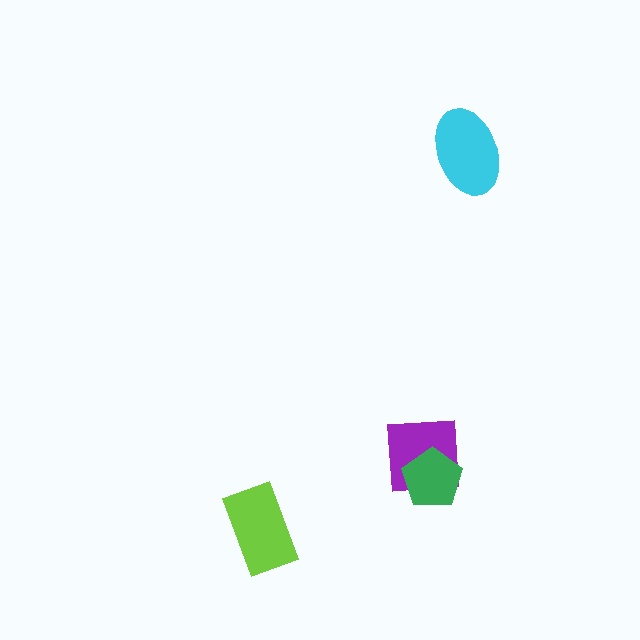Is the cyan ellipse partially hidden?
No, no other shape covers it.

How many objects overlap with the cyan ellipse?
0 objects overlap with the cyan ellipse.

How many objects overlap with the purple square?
1 object overlaps with the purple square.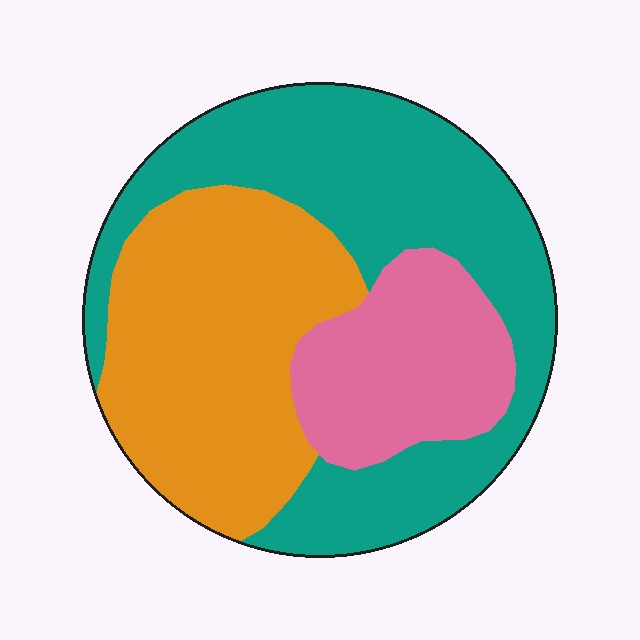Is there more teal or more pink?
Teal.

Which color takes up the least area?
Pink, at roughly 20%.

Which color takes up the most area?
Teal, at roughly 45%.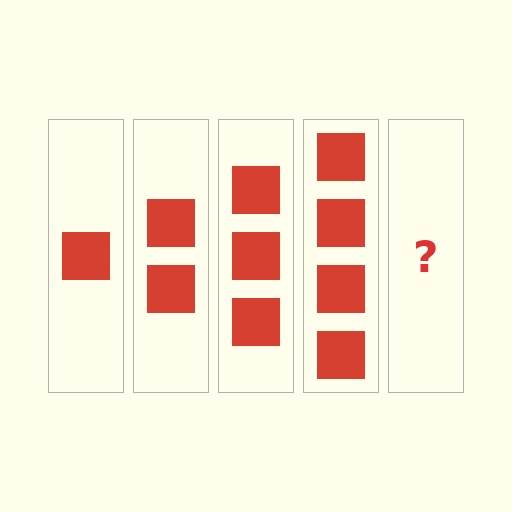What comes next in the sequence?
The next element should be 5 squares.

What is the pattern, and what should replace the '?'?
The pattern is that each step adds one more square. The '?' should be 5 squares.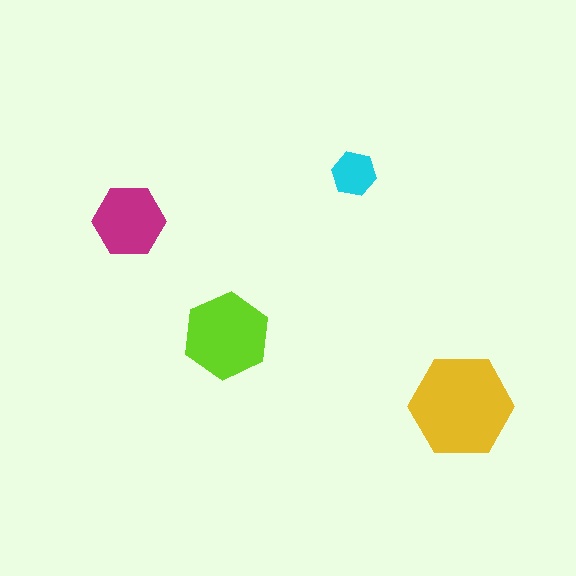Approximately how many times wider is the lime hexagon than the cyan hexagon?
About 2 times wider.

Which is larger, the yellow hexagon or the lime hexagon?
The yellow one.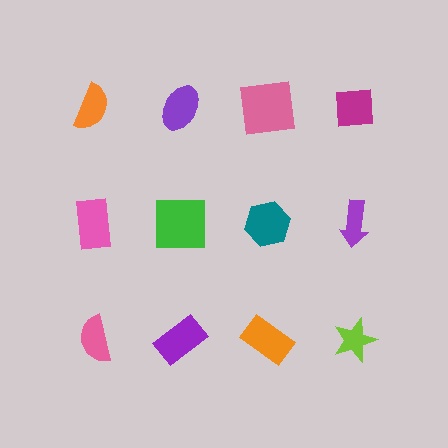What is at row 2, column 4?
A purple arrow.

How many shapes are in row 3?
4 shapes.